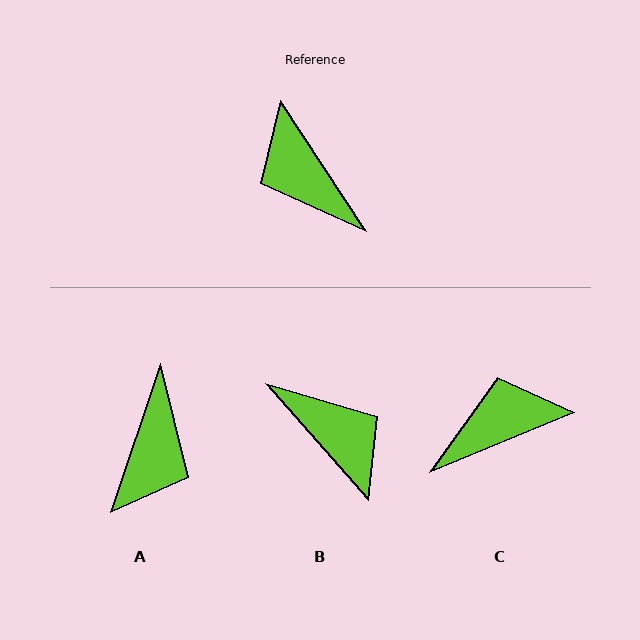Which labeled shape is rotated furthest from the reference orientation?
B, about 172 degrees away.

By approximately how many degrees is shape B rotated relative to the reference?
Approximately 172 degrees clockwise.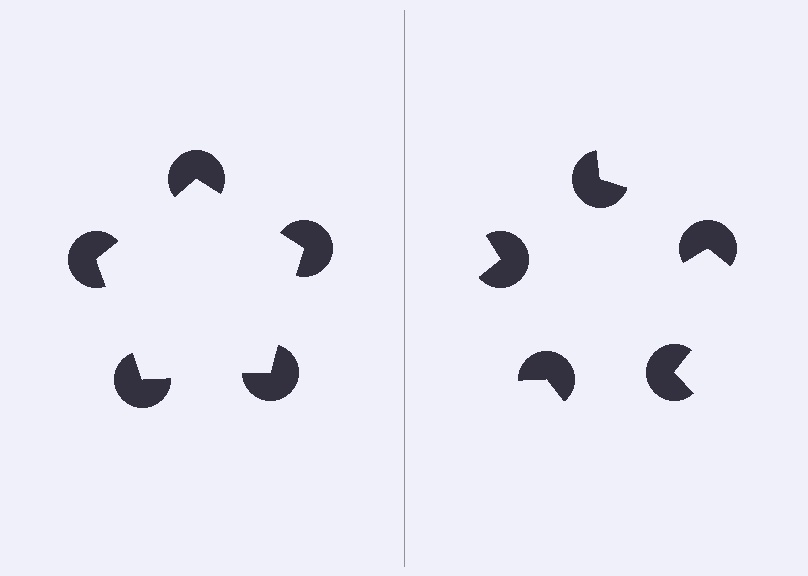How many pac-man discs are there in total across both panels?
10 — 5 on each side.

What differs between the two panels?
The pac-man discs are positioned identically on both sides; only the wedge orientations differ. On the left they align to a pentagon; on the right they are misaligned.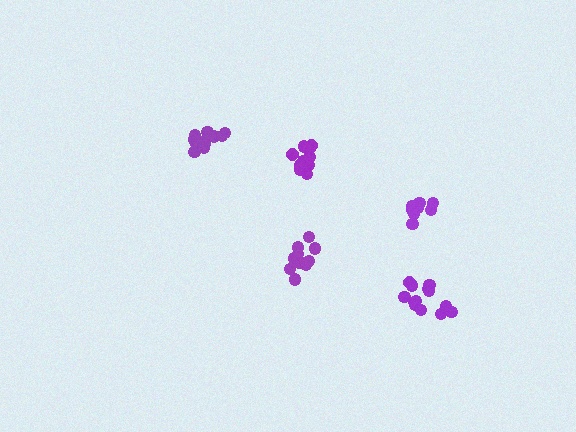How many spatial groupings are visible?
There are 5 spatial groupings.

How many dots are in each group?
Group 1: 11 dots, Group 2: 8 dots, Group 3: 11 dots, Group 4: 13 dots, Group 5: 12 dots (55 total).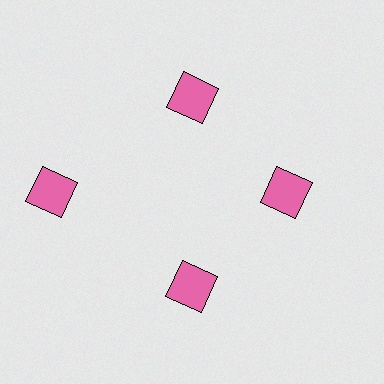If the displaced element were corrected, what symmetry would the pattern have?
It would have 4-fold rotational symmetry — the pattern would map onto itself every 90 degrees.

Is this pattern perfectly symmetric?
No. The 4 pink squares are arranged in a ring, but one element near the 9 o'clock position is pushed outward from the center, breaking the 4-fold rotational symmetry.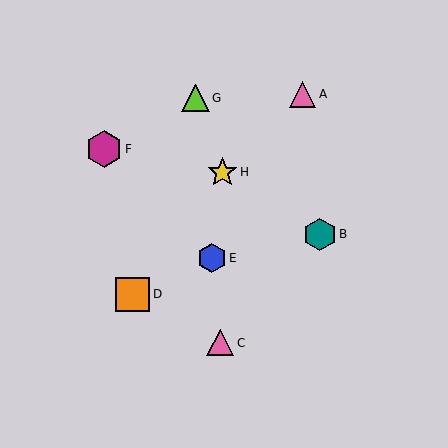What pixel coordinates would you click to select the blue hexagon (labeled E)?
Click at (212, 258) to select the blue hexagon E.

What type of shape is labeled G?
Shape G is a lime triangle.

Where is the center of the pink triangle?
The center of the pink triangle is at (302, 94).